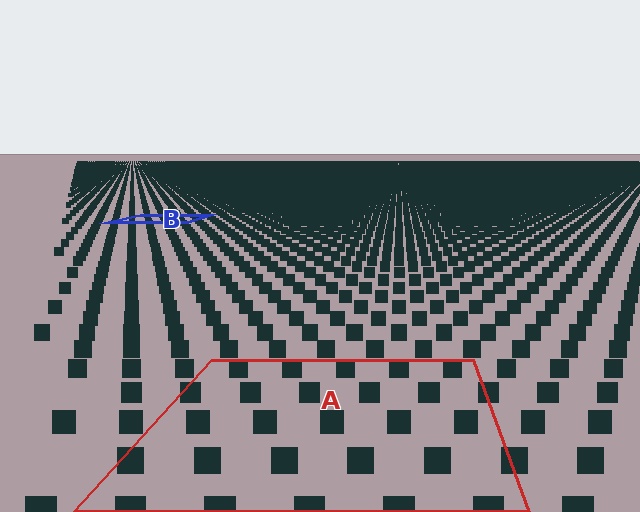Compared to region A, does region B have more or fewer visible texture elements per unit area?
Region B has more texture elements per unit area — they are packed more densely because it is farther away.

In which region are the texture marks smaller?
The texture marks are smaller in region B, because it is farther away.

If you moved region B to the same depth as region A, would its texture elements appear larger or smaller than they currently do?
They would appear larger. At a closer depth, the same texture elements are projected at a bigger on-screen size.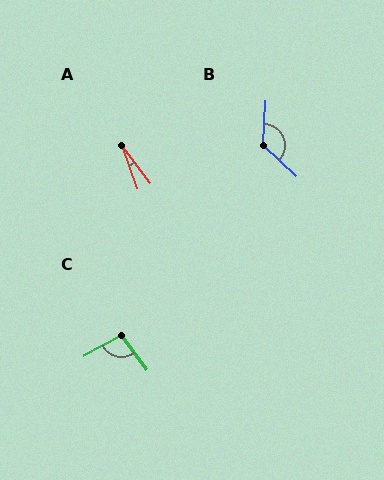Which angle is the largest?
B, at approximately 130 degrees.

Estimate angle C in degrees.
Approximately 98 degrees.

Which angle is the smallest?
A, at approximately 17 degrees.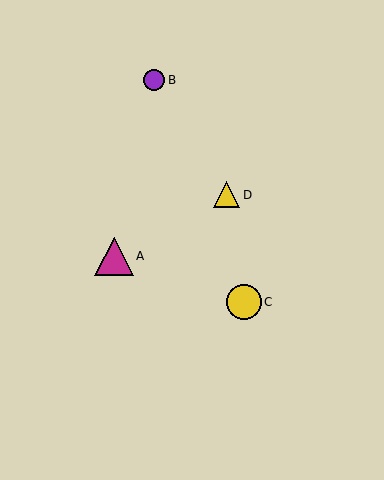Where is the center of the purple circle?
The center of the purple circle is at (154, 80).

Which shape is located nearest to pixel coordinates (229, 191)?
The yellow triangle (labeled D) at (227, 195) is nearest to that location.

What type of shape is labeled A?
Shape A is a magenta triangle.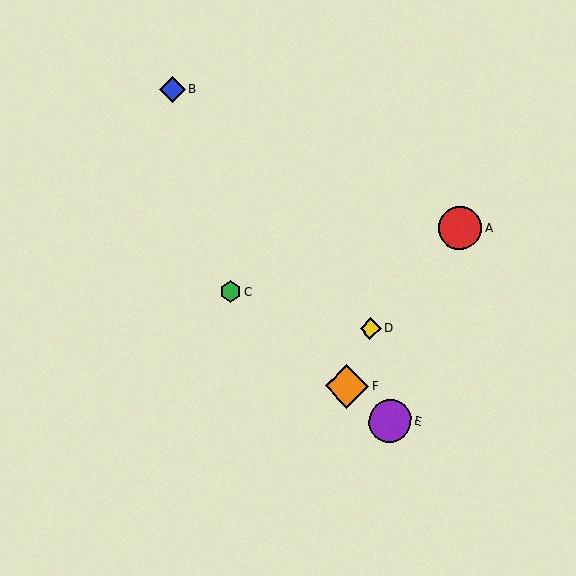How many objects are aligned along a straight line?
3 objects (C, E, F) are aligned along a straight line.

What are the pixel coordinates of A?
Object A is at (460, 228).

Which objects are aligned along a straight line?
Objects C, E, F are aligned along a straight line.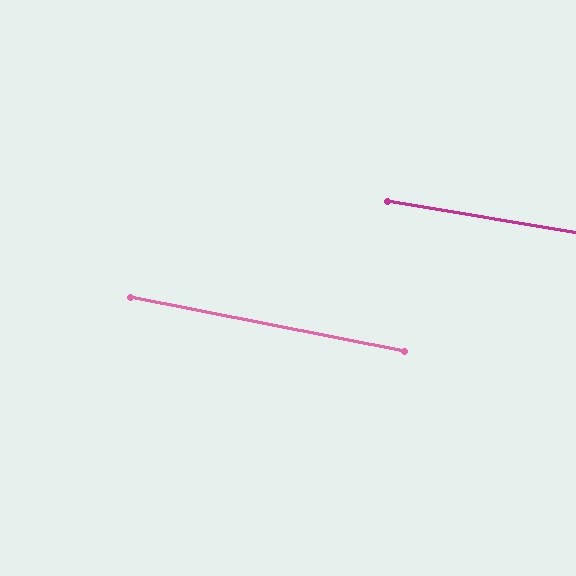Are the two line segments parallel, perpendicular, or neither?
Parallel — their directions differ by only 1.8°.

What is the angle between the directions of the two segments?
Approximately 2 degrees.